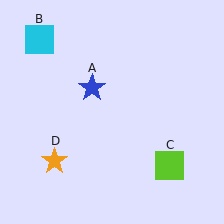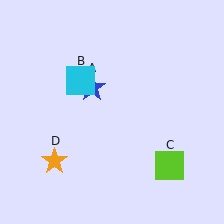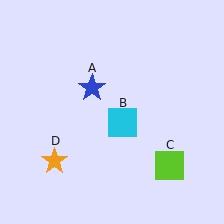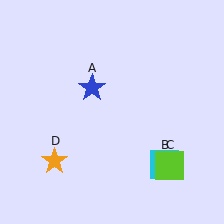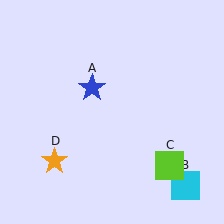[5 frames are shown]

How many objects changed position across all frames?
1 object changed position: cyan square (object B).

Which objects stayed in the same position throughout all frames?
Blue star (object A) and lime square (object C) and orange star (object D) remained stationary.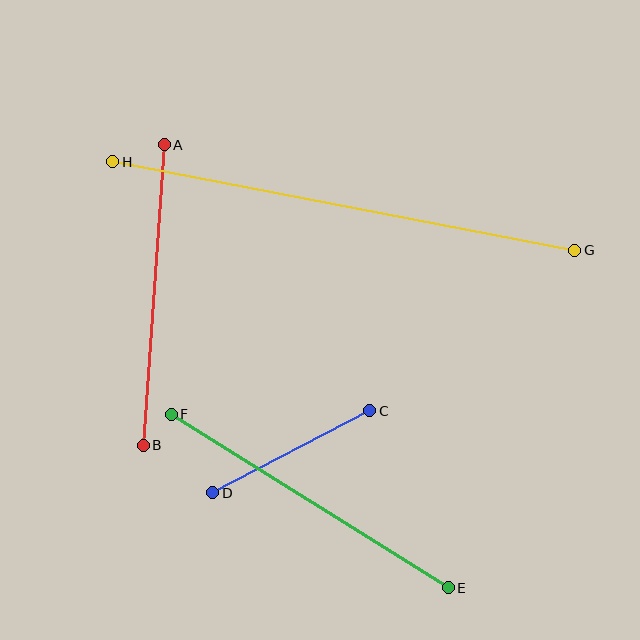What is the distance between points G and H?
The distance is approximately 471 pixels.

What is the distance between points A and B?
The distance is approximately 301 pixels.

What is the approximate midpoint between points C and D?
The midpoint is at approximately (291, 452) pixels.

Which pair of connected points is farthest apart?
Points G and H are farthest apart.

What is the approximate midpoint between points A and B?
The midpoint is at approximately (154, 295) pixels.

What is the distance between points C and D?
The distance is approximately 177 pixels.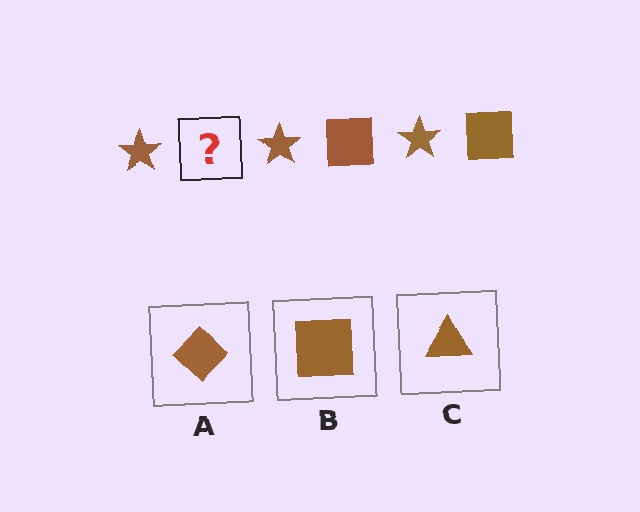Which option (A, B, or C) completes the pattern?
B.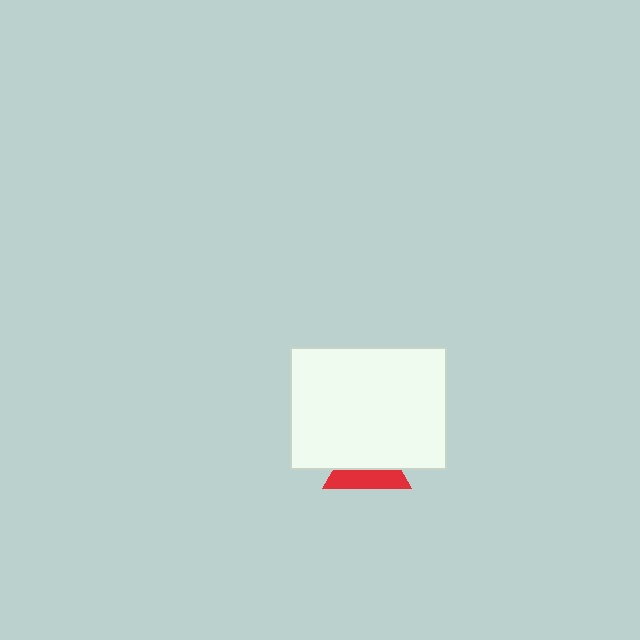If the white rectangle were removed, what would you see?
You would see the complete red triangle.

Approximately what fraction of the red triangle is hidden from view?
Roughly 56% of the red triangle is hidden behind the white rectangle.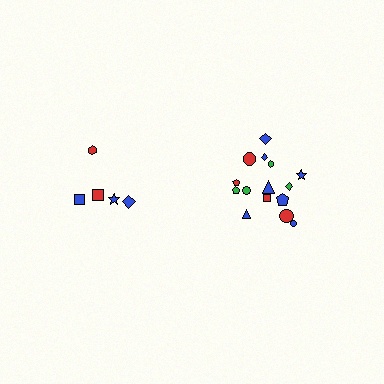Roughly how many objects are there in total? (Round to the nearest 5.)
Roughly 20 objects in total.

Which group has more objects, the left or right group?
The right group.